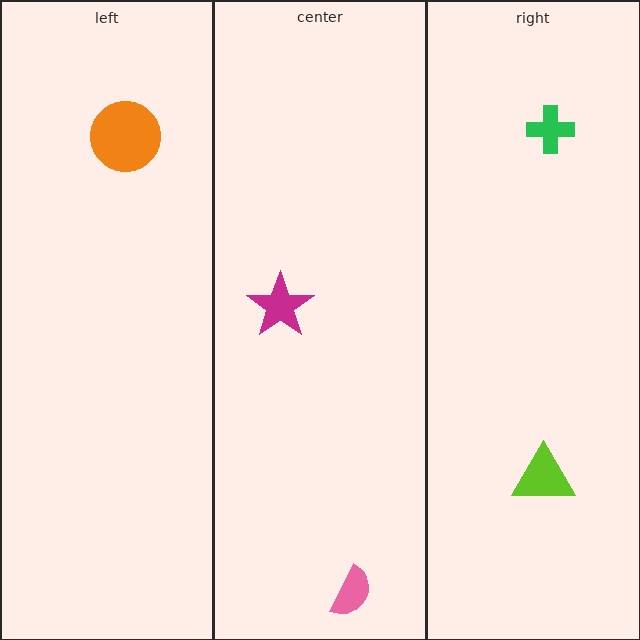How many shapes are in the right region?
2.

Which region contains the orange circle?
The left region.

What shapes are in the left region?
The orange circle.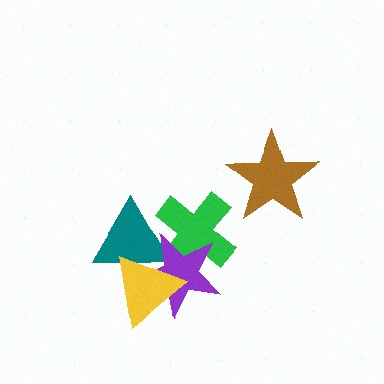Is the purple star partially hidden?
Yes, it is partially covered by another shape.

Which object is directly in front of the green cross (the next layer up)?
The teal triangle is directly in front of the green cross.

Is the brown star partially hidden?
No, no other shape covers it.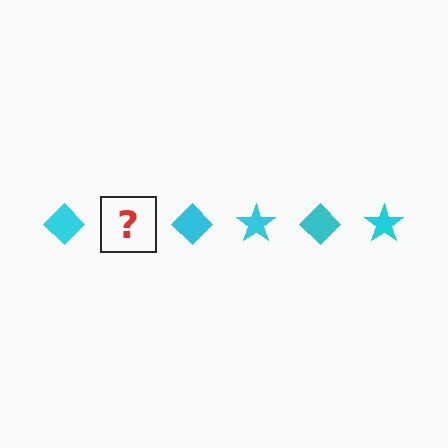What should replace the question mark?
The question mark should be replaced with a cyan star.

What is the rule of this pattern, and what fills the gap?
The rule is that the pattern cycles through diamond, star shapes in cyan. The gap should be filled with a cyan star.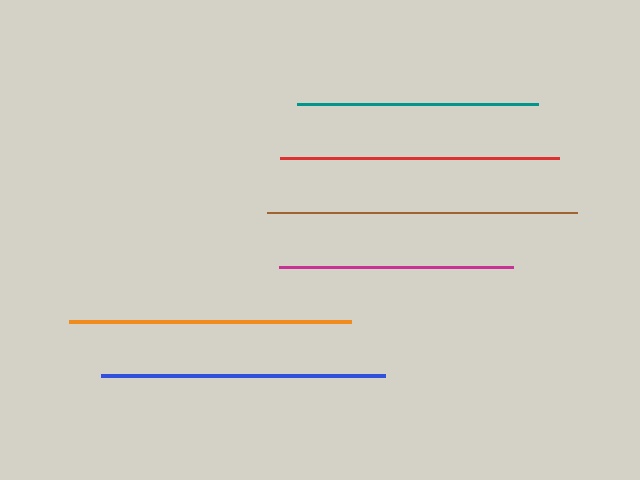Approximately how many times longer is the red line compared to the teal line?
The red line is approximately 1.2 times the length of the teal line.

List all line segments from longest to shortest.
From longest to shortest: brown, blue, orange, red, teal, magenta.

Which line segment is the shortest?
The magenta line is the shortest at approximately 234 pixels.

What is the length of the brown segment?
The brown segment is approximately 311 pixels long.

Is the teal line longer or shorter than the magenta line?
The teal line is longer than the magenta line.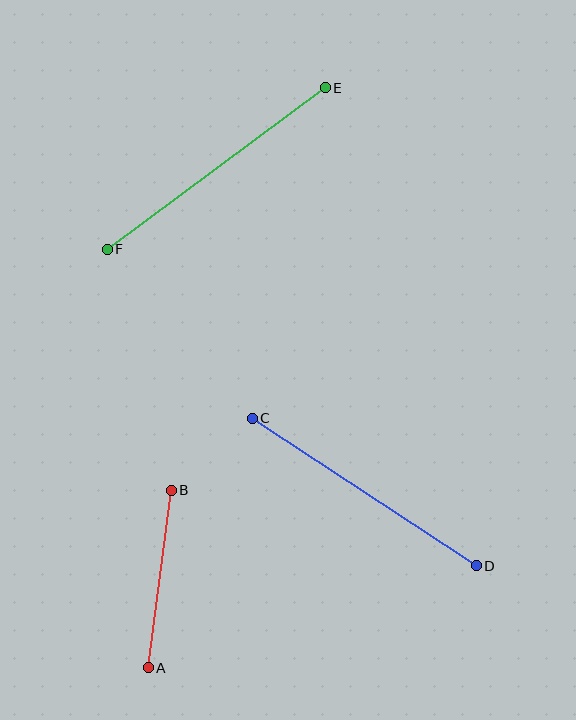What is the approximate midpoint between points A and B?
The midpoint is at approximately (160, 579) pixels.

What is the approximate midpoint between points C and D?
The midpoint is at approximately (364, 492) pixels.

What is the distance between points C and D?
The distance is approximately 268 pixels.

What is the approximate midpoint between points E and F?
The midpoint is at approximately (216, 169) pixels.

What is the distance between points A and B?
The distance is approximately 179 pixels.